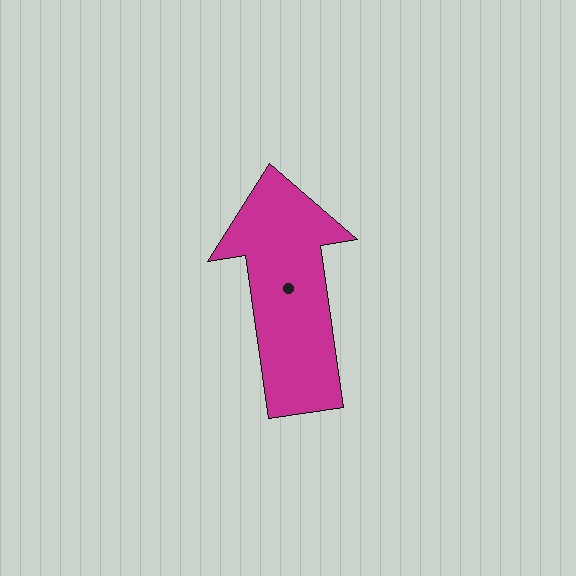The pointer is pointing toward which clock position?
Roughly 12 o'clock.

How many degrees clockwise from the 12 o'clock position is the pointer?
Approximately 352 degrees.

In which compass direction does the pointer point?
North.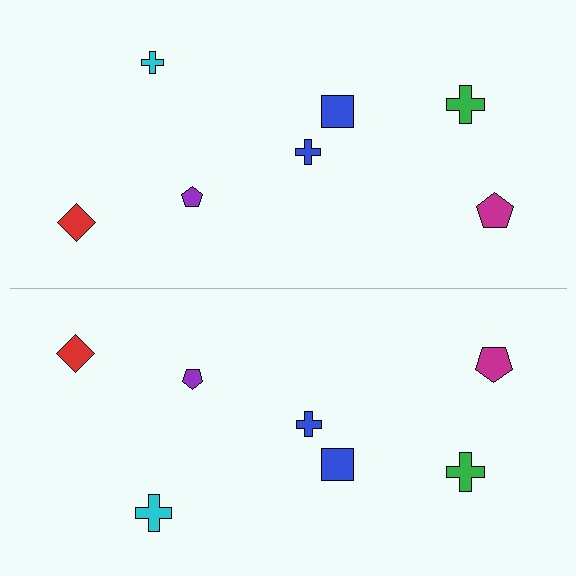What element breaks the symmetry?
The cyan cross on the bottom side has a different size than its mirror counterpart.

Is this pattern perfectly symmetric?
No, the pattern is not perfectly symmetric. The cyan cross on the bottom side has a different size than its mirror counterpart.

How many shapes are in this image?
There are 14 shapes in this image.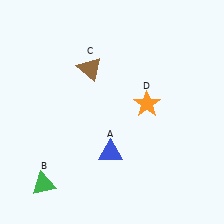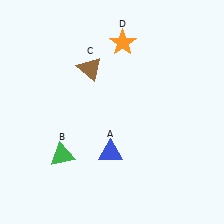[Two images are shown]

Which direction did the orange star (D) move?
The orange star (D) moved up.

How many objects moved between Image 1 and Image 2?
2 objects moved between the two images.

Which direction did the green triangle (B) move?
The green triangle (B) moved up.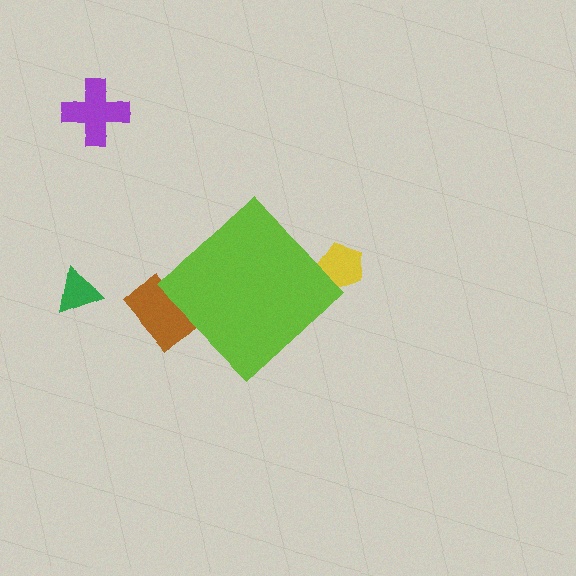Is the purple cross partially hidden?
No, the purple cross is fully visible.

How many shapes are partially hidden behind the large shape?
2 shapes are partially hidden.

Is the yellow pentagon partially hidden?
Yes, the yellow pentagon is partially hidden behind the lime diamond.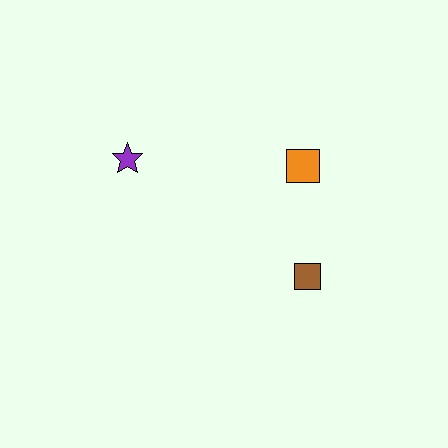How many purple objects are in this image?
There is 1 purple object.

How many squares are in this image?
There are 2 squares.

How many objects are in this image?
There are 3 objects.